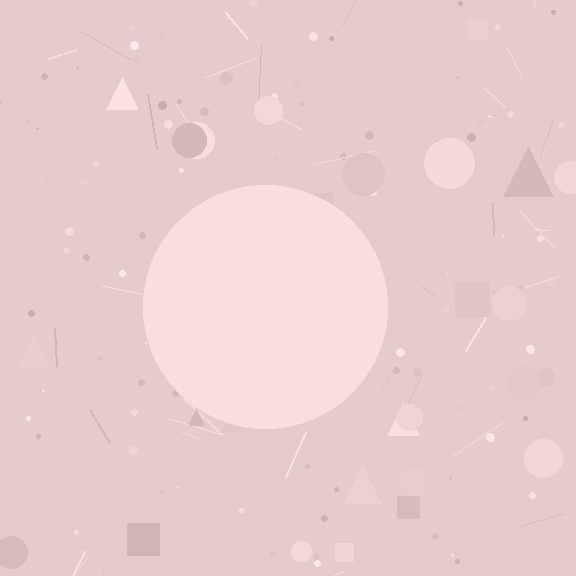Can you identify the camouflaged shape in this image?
The camouflaged shape is a circle.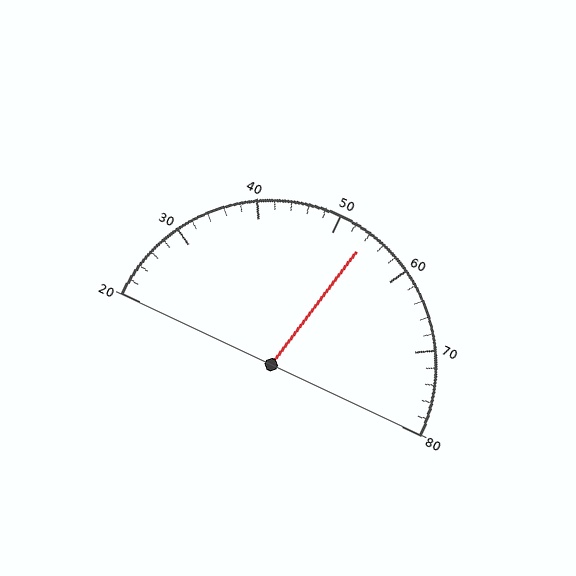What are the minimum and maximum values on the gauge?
The gauge ranges from 20 to 80.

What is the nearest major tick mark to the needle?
The nearest major tick mark is 50.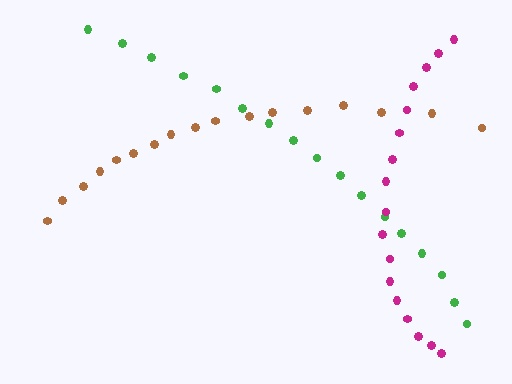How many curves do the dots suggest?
There are 3 distinct paths.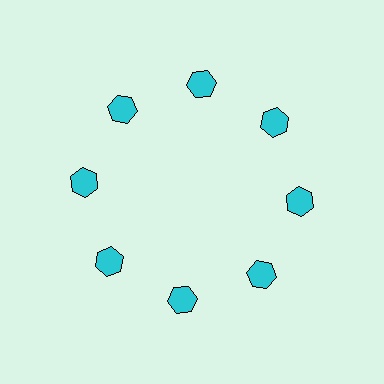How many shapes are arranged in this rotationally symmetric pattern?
There are 8 shapes, arranged in 8 groups of 1.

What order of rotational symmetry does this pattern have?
This pattern has 8-fold rotational symmetry.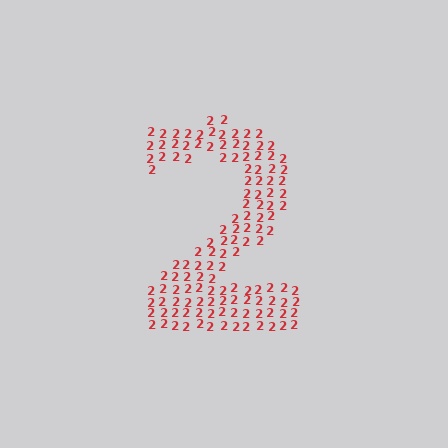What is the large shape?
The large shape is the digit 2.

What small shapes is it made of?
It is made of small digit 2's.